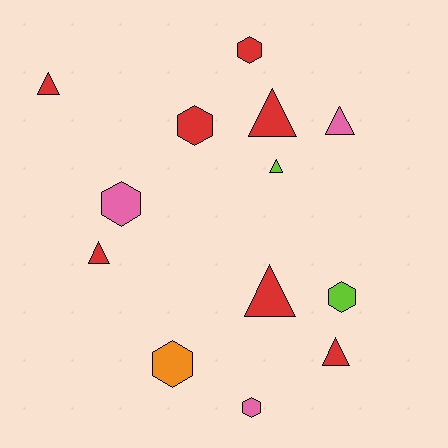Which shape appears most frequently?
Triangle, with 7 objects.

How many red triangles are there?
There are 5 red triangles.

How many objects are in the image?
There are 13 objects.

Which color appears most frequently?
Red, with 7 objects.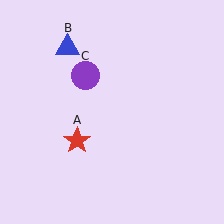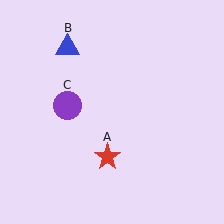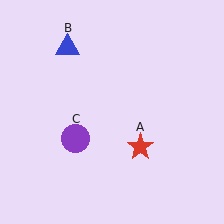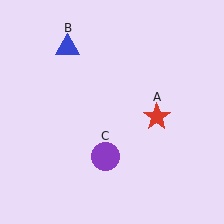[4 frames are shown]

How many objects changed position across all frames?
2 objects changed position: red star (object A), purple circle (object C).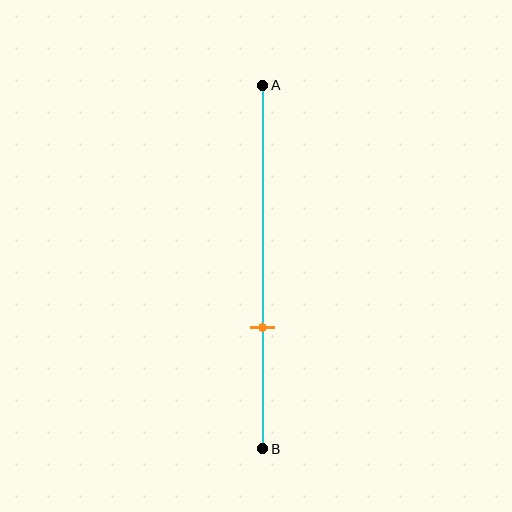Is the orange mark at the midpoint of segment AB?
No, the mark is at about 65% from A, not at the 50% midpoint.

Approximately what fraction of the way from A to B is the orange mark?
The orange mark is approximately 65% of the way from A to B.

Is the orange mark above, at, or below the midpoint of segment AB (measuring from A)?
The orange mark is below the midpoint of segment AB.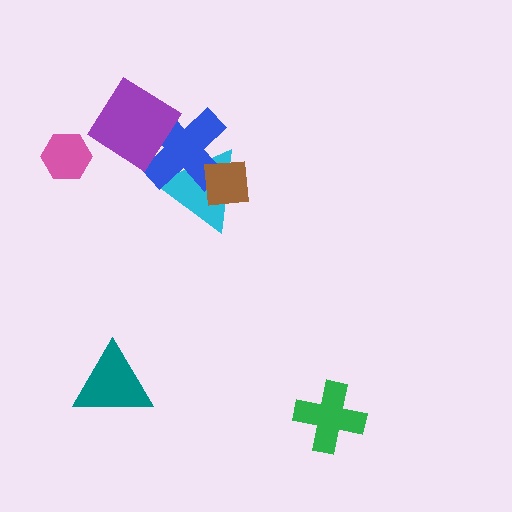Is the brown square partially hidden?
No, no other shape covers it.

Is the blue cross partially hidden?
Yes, it is partially covered by another shape.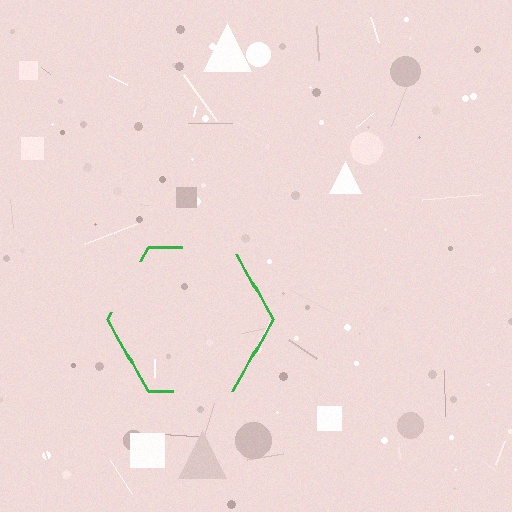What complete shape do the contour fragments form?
The contour fragments form a hexagon.